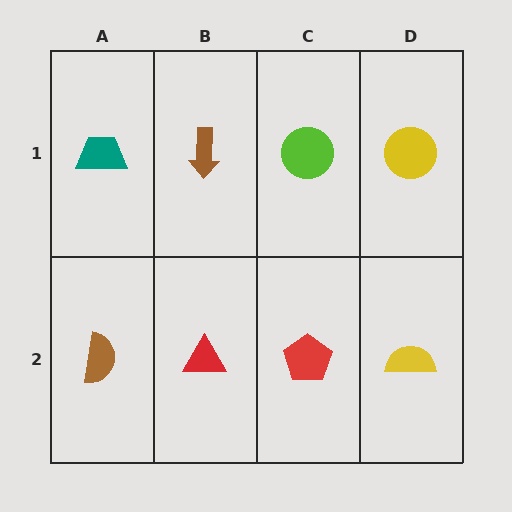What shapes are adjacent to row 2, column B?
A brown arrow (row 1, column B), a brown semicircle (row 2, column A), a red pentagon (row 2, column C).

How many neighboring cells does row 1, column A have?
2.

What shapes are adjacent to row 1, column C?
A red pentagon (row 2, column C), a brown arrow (row 1, column B), a yellow circle (row 1, column D).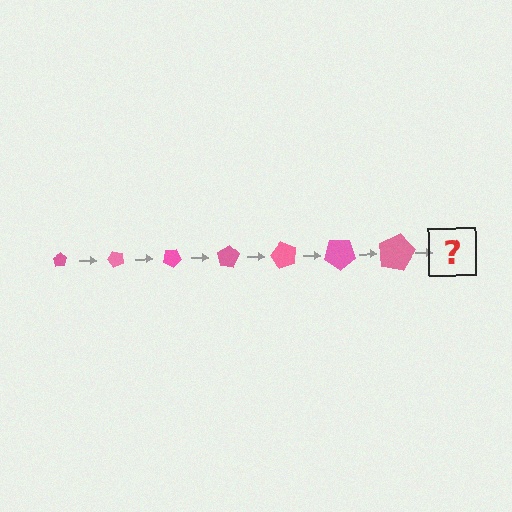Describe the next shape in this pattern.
It should be a pentagon, larger than the previous one and rotated 350 degrees from the start.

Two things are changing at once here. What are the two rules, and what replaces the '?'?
The two rules are that the pentagon grows larger each step and it rotates 50 degrees each step. The '?' should be a pentagon, larger than the previous one and rotated 350 degrees from the start.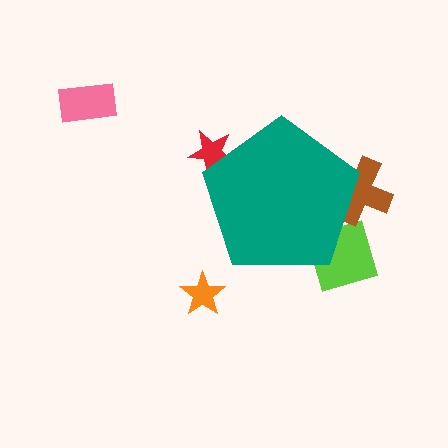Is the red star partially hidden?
Yes, the red star is partially hidden behind the teal pentagon.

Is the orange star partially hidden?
No, the orange star is fully visible.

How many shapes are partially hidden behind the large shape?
3 shapes are partially hidden.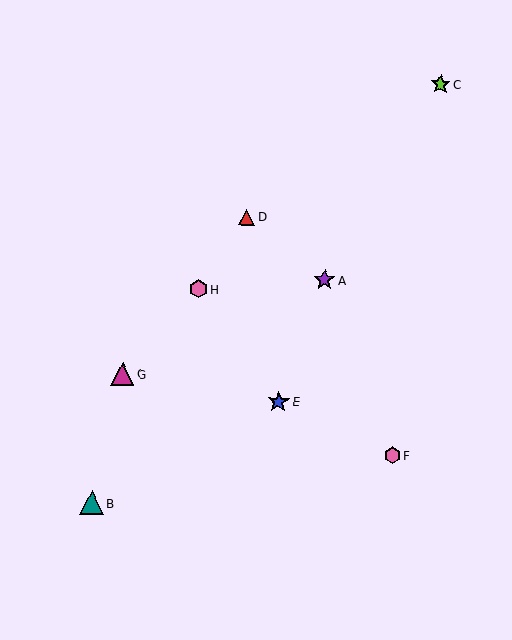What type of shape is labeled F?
Shape F is a pink hexagon.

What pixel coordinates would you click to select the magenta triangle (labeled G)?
Click at (122, 374) to select the magenta triangle G.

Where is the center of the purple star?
The center of the purple star is at (325, 280).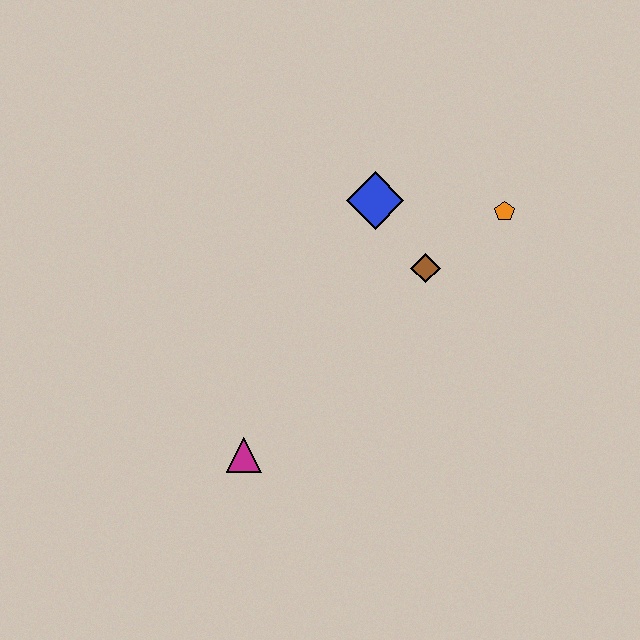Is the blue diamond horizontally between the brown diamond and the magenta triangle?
Yes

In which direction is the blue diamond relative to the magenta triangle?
The blue diamond is above the magenta triangle.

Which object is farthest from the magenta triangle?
The orange pentagon is farthest from the magenta triangle.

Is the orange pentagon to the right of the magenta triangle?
Yes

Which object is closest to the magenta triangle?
The brown diamond is closest to the magenta triangle.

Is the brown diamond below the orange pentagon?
Yes